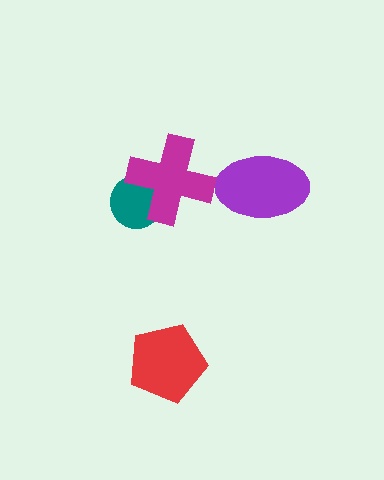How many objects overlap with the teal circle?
1 object overlaps with the teal circle.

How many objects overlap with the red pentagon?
0 objects overlap with the red pentagon.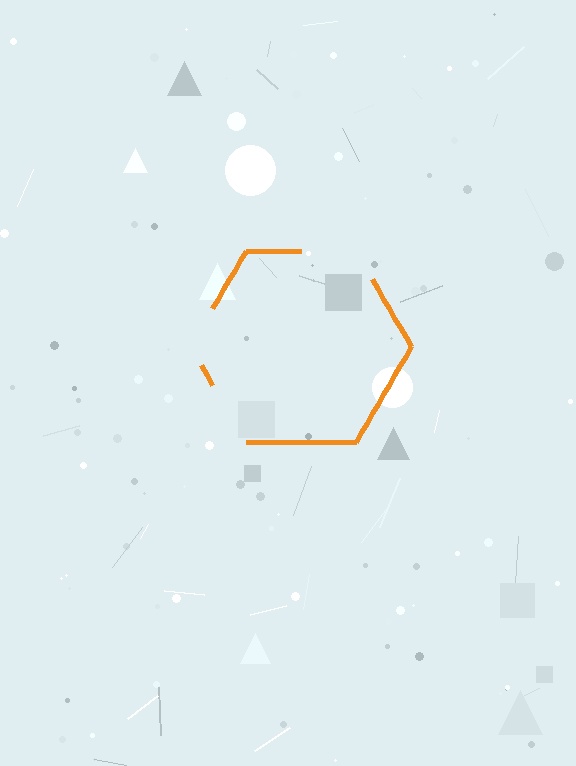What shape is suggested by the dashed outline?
The dashed outline suggests a hexagon.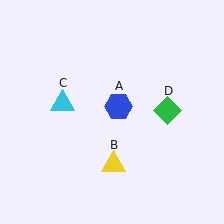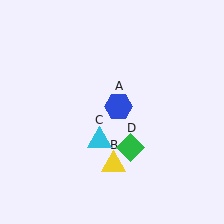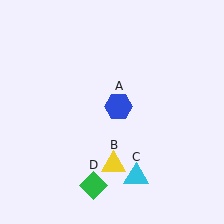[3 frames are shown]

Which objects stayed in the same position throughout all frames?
Blue hexagon (object A) and yellow triangle (object B) remained stationary.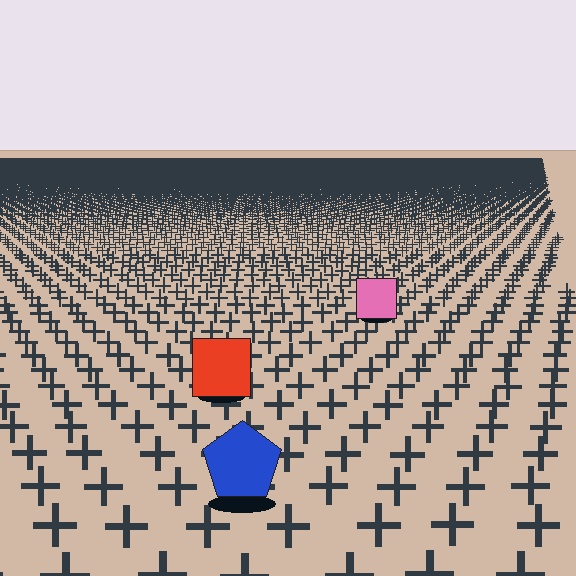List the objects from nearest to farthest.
From nearest to farthest: the blue pentagon, the red square, the pink square.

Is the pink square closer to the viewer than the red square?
No. The red square is closer — you can tell from the texture gradient: the ground texture is coarser near it.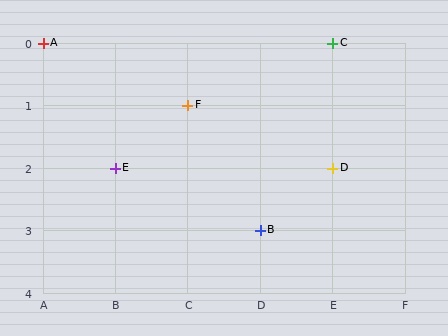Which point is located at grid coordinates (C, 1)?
Point F is at (C, 1).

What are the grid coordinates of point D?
Point D is at grid coordinates (E, 2).